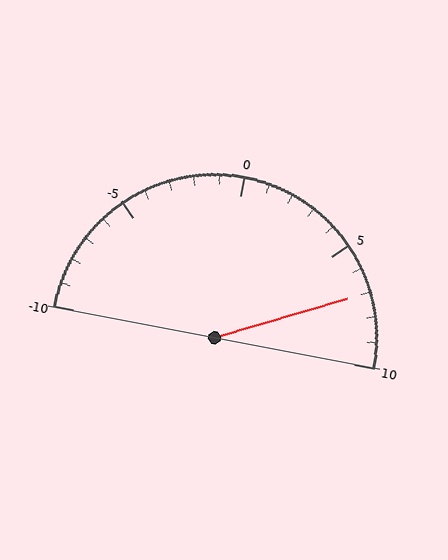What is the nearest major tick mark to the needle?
The nearest major tick mark is 5.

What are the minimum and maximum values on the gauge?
The gauge ranges from -10 to 10.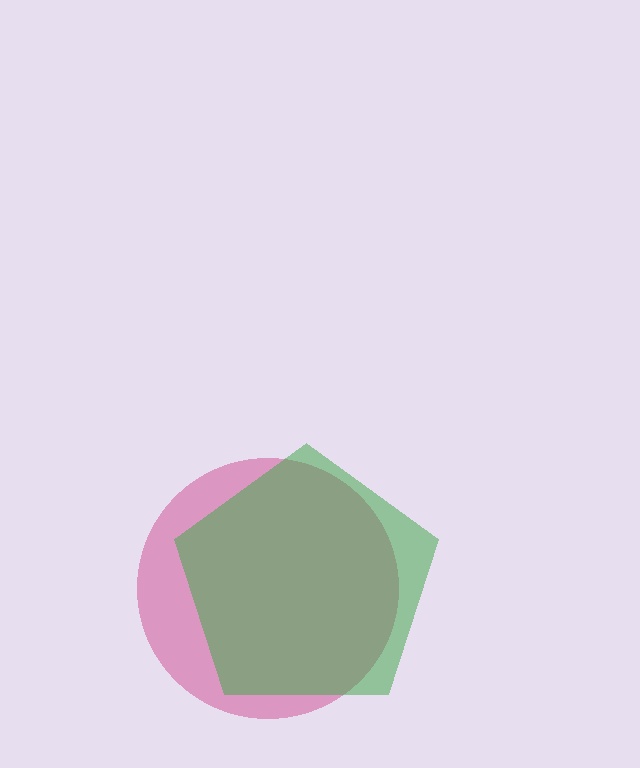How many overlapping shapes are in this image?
There are 2 overlapping shapes in the image.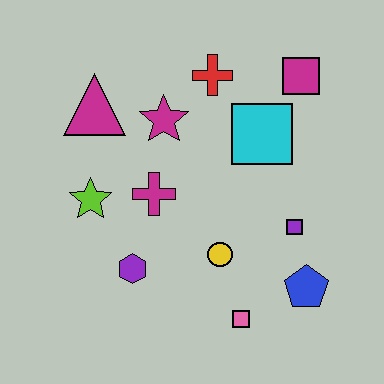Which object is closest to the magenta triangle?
The magenta star is closest to the magenta triangle.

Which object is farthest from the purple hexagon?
The magenta square is farthest from the purple hexagon.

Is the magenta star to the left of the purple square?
Yes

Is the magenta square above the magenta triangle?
Yes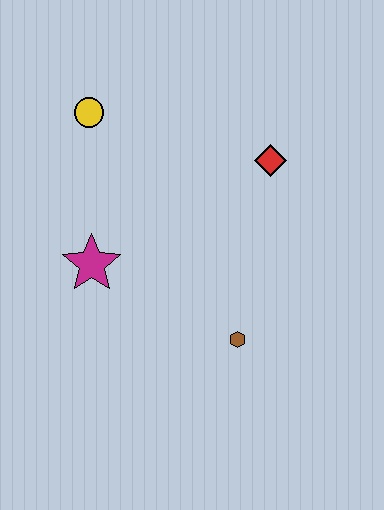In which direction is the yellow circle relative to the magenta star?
The yellow circle is above the magenta star.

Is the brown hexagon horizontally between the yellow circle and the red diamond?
Yes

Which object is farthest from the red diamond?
The magenta star is farthest from the red diamond.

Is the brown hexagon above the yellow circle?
No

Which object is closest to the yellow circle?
The magenta star is closest to the yellow circle.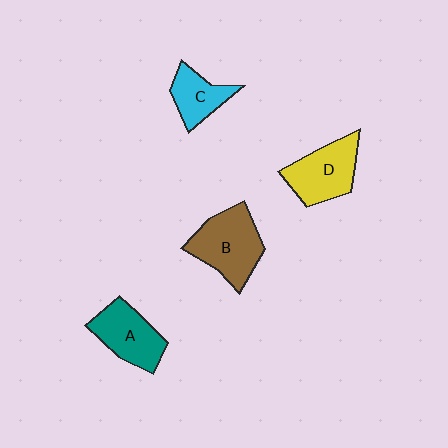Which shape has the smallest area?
Shape C (cyan).